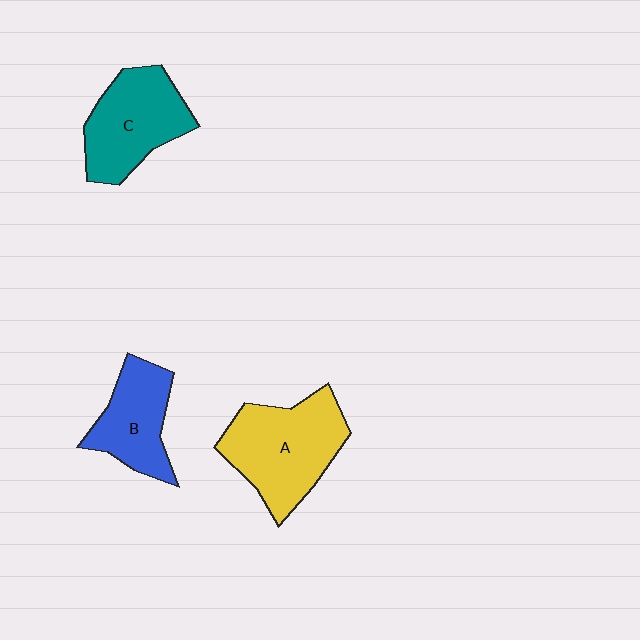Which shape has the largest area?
Shape A (yellow).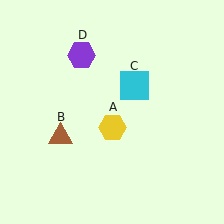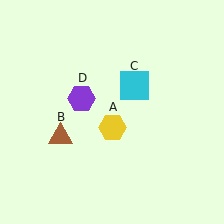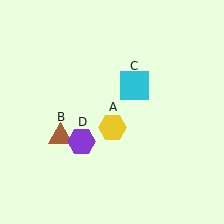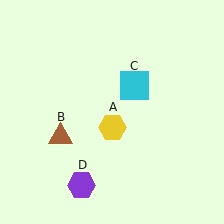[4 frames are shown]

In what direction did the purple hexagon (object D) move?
The purple hexagon (object D) moved down.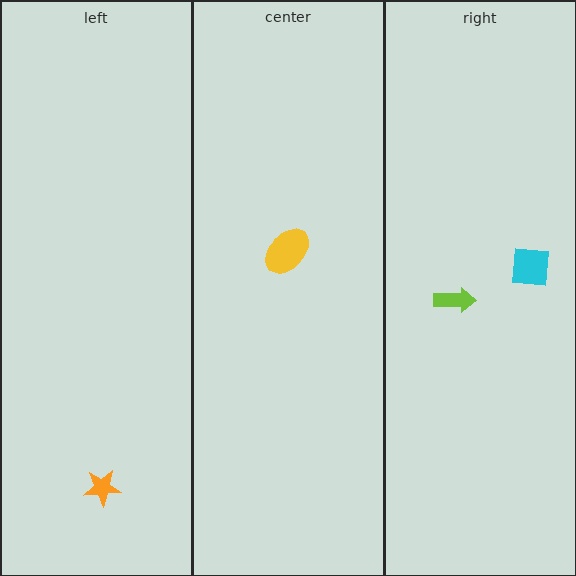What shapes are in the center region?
The yellow ellipse.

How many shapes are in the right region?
2.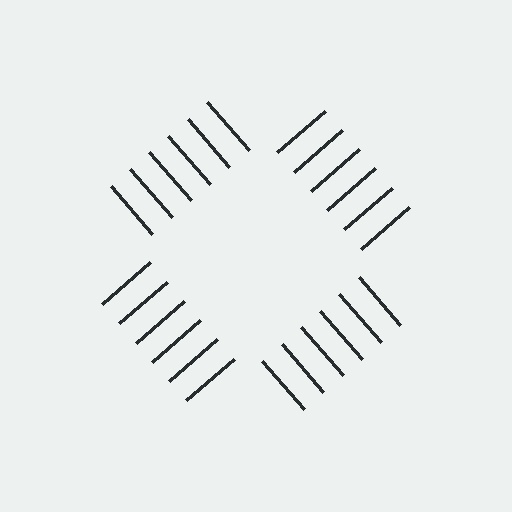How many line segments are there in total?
24 — 6 along each of the 4 edges.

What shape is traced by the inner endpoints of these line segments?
An illusory square — the line segments terminate on its edges but no continuous stroke is drawn.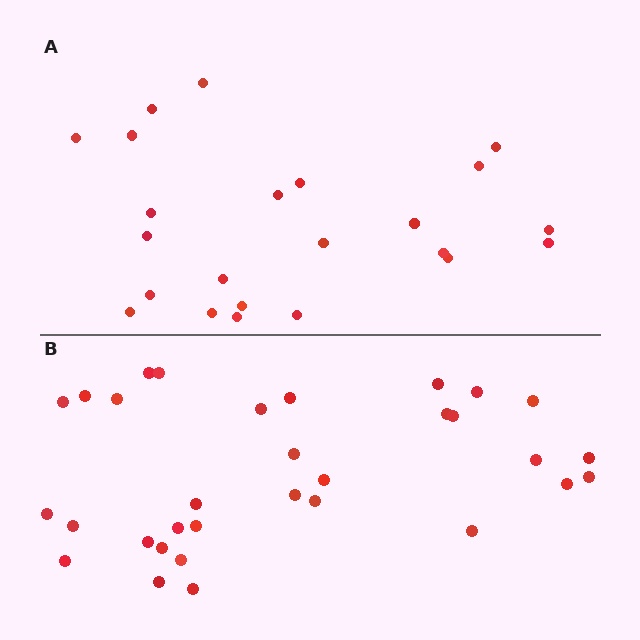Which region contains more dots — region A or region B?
Region B (the bottom region) has more dots.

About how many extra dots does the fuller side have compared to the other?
Region B has roughly 8 or so more dots than region A.